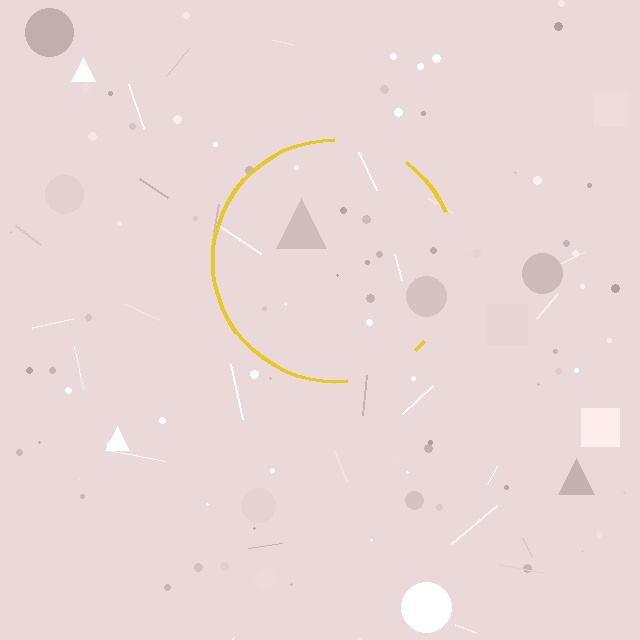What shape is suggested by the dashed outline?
The dashed outline suggests a circle.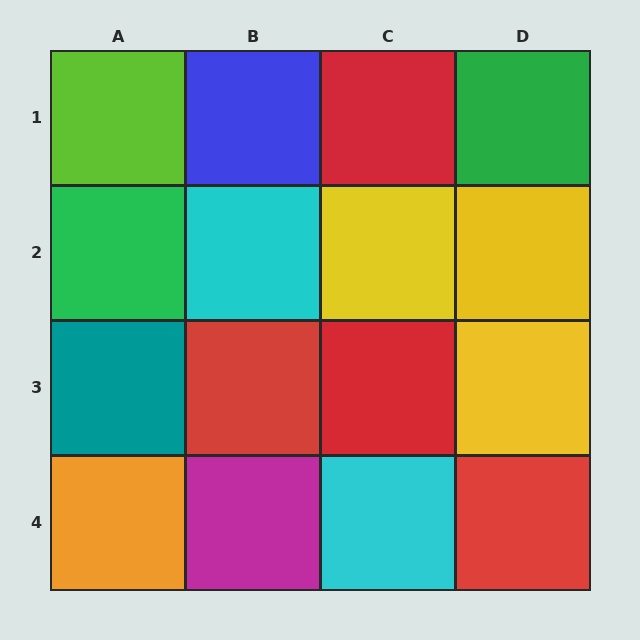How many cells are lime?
1 cell is lime.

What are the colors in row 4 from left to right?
Orange, magenta, cyan, red.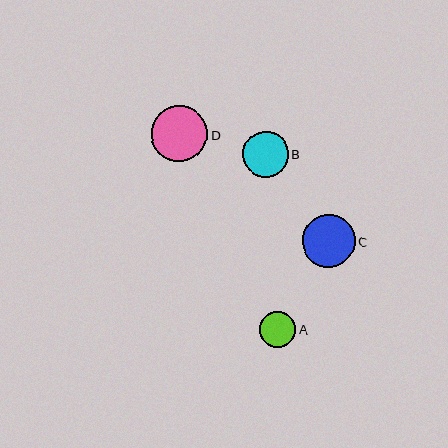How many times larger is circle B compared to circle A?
Circle B is approximately 1.3 times the size of circle A.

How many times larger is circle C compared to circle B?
Circle C is approximately 1.2 times the size of circle B.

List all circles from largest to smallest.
From largest to smallest: D, C, B, A.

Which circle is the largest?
Circle D is the largest with a size of approximately 56 pixels.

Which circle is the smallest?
Circle A is the smallest with a size of approximately 37 pixels.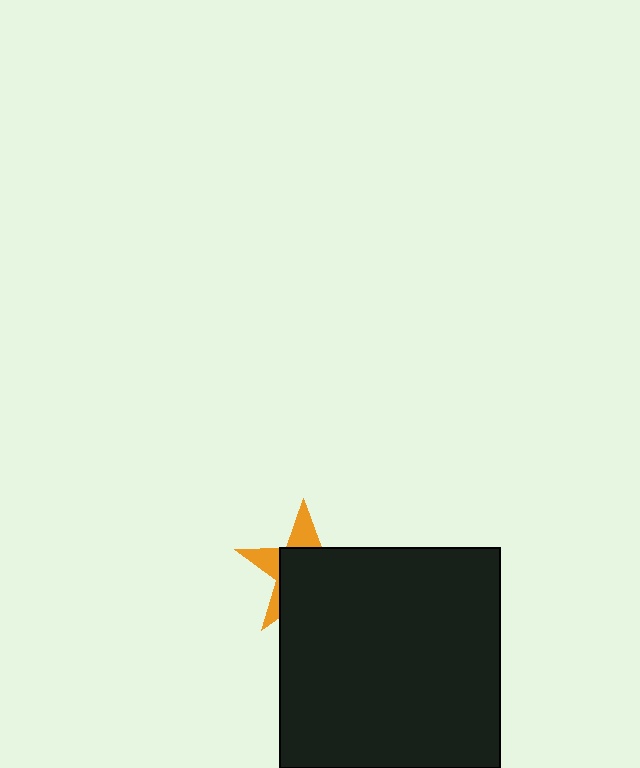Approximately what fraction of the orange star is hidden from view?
Roughly 67% of the orange star is hidden behind the black square.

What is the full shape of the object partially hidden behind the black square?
The partially hidden object is an orange star.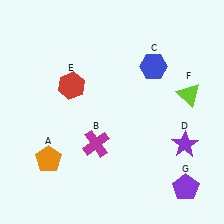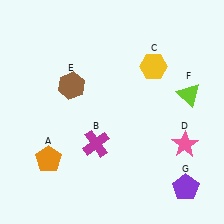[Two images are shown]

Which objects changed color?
C changed from blue to yellow. D changed from purple to pink. E changed from red to brown.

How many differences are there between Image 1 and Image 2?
There are 3 differences between the two images.